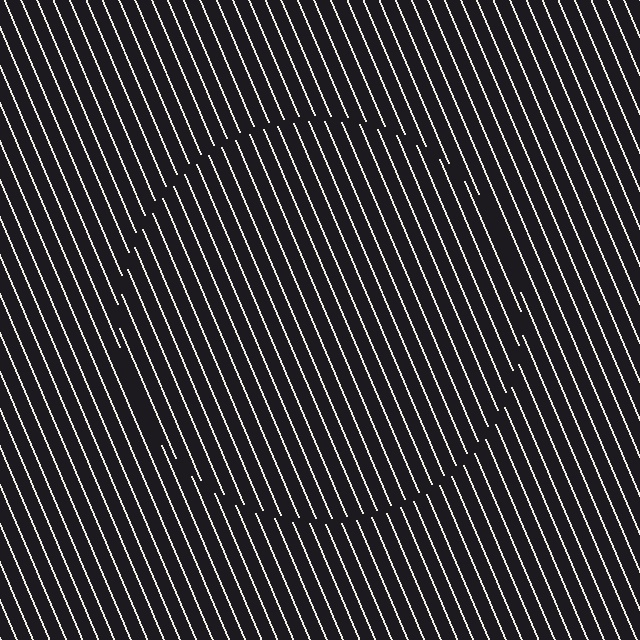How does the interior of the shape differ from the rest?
The interior of the shape contains the same grating, shifted by half a period — the contour is defined by the phase discontinuity where line-ends from the inner and outer gratings abut.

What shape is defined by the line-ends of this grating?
An illusory circle. The interior of the shape contains the same grating, shifted by half a period — the contour is defined by the phase discontinuity where line-ends from the inner and outer gratings abut.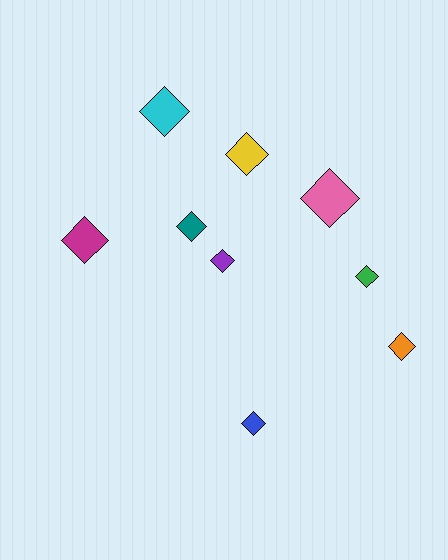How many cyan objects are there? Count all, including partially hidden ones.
There is 1 cyan object.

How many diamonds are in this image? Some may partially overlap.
There are 9 diamonds.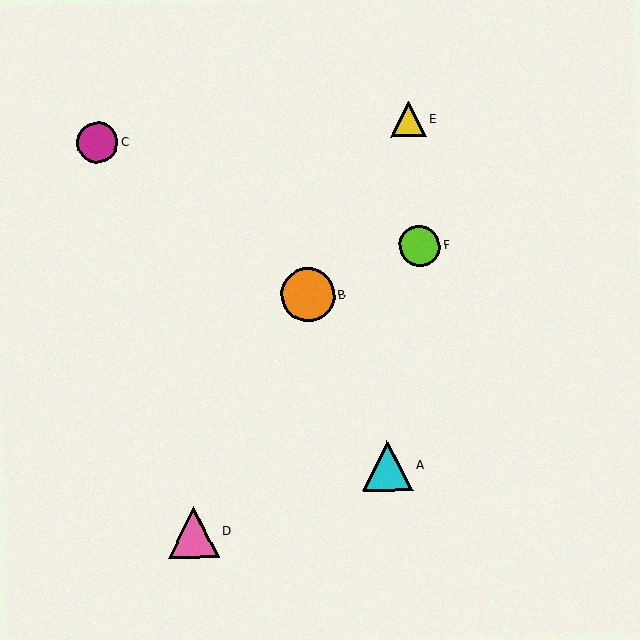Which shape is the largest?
The orange circle (labeled B) is the largest.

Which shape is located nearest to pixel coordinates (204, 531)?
The pink triangle (labeled D) at (193, 532) is nearest to that location.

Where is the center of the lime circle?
The center of the lime circle is at (420, 246).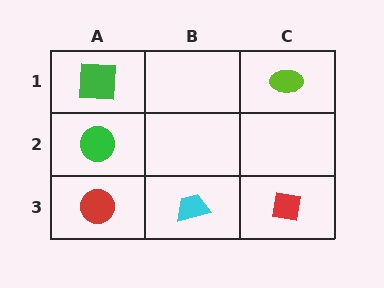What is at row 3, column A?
A red circle.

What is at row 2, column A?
A green circle.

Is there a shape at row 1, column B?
No, that cell is empty.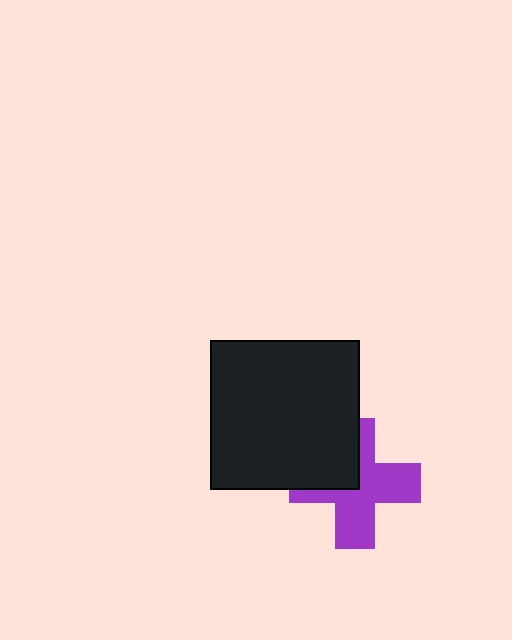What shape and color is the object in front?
The object in front is a black square.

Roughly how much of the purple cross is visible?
Most of it is visible (roughly 67%).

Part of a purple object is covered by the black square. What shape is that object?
It is a cross.